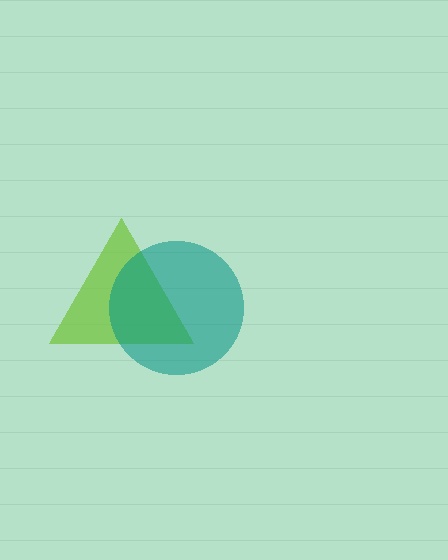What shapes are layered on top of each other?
The layered shapes are: a lime triangle, a teal circle.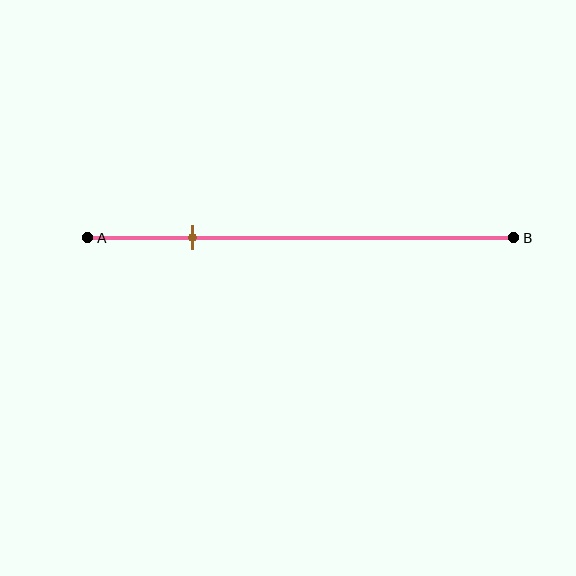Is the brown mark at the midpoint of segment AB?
No, the mark is at about 25% from A, not at the 50% midpoint.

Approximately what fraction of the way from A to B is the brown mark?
The brown mark is approximately 25% of the way from A to B.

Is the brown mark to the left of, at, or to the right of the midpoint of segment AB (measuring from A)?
The brown mark is to the left of the midpoint of segment AB.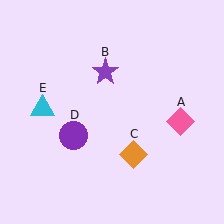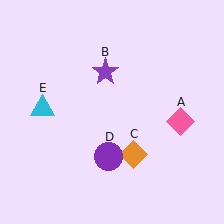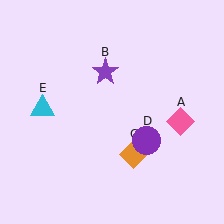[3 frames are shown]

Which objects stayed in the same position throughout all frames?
Pink diamond (object A) and purple star (object B) and orange diamond (object C) and cyan triangle (object E) remained stationary.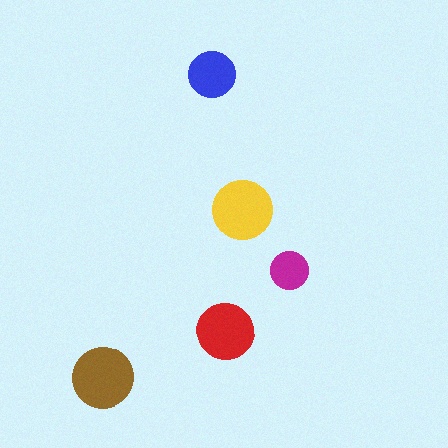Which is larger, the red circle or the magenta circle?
The red one.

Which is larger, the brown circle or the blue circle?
The brown one.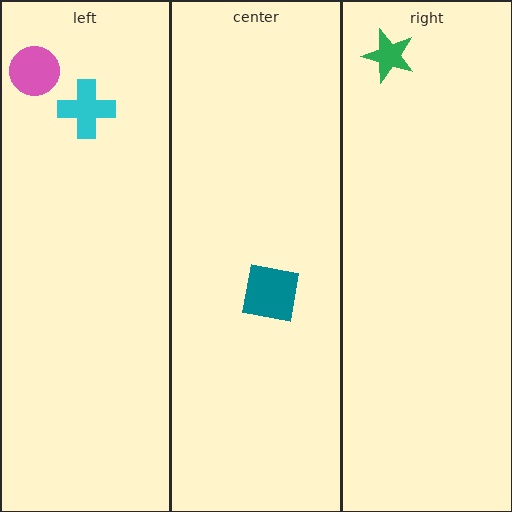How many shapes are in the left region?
2.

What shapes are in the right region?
The green star.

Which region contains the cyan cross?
The left region.